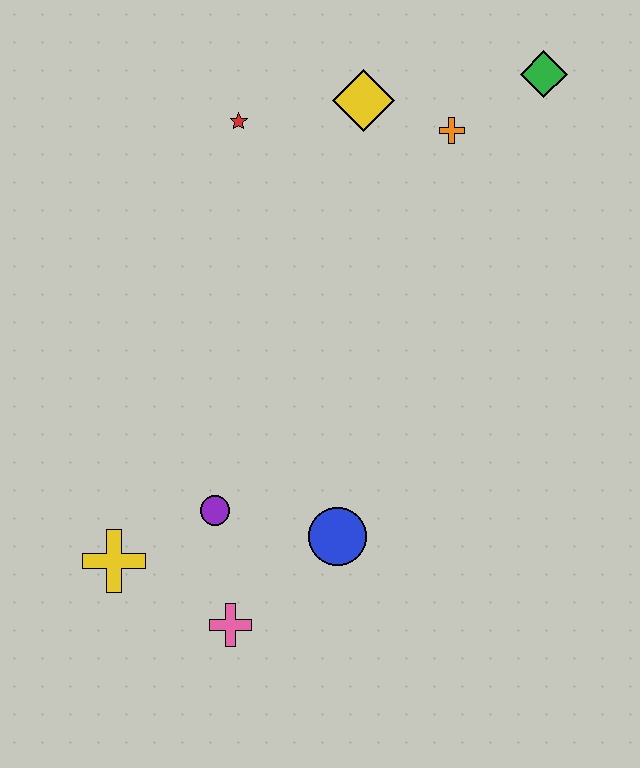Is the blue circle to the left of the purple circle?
No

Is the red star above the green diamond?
No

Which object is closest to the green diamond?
The orange cross is closest to the green diamond.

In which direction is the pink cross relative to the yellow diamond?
The pink cross is below the yellow diamond.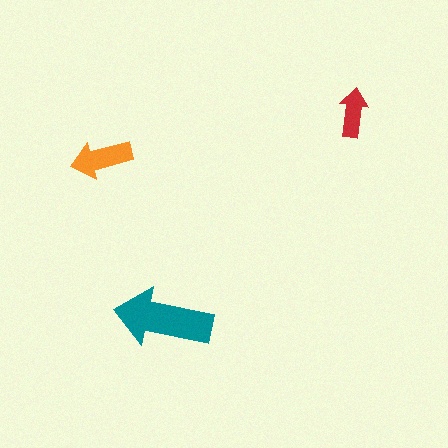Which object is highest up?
The red arrow is topmost.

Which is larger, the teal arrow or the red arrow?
The teal one.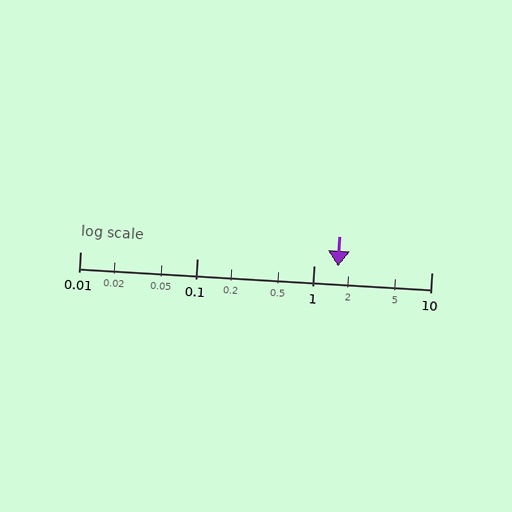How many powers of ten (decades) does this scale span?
The scale spans 3 decades, from 0.01 to 10.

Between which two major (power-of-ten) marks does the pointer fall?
The pointer is between 1 and 10.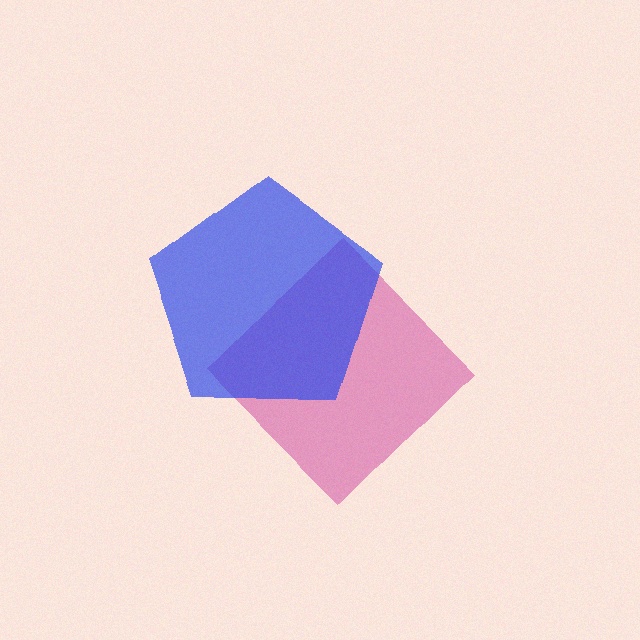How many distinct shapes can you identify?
There are 2 distinct shapes: a magenta diamond, a blue pentagon.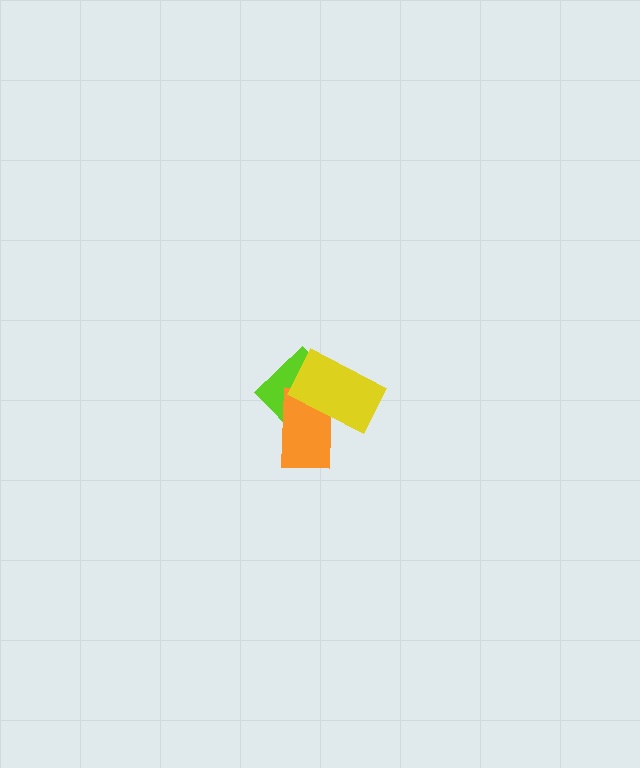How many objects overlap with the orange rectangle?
2 objects overlap with the orange rectangle.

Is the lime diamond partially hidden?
Yes, it is partially covered by another shape.